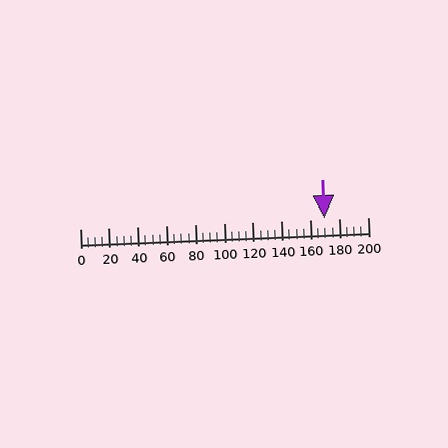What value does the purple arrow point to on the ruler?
The purple arrow points to approximately 170.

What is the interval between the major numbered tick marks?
The major tick marks are spaced 20 units apart.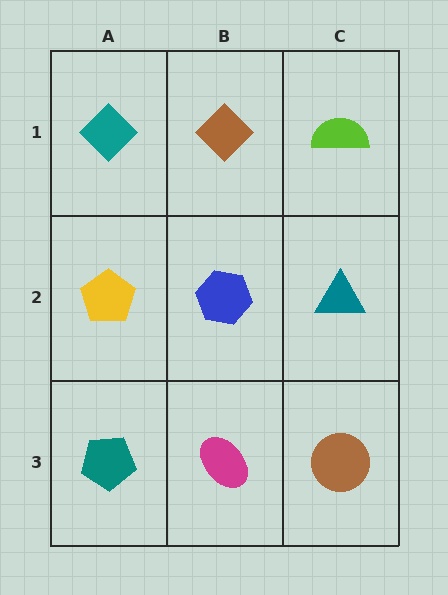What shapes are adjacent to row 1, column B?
A blue hexagon (row 2, column B), a teal diamond (row 1, column A), a lime semicircle (row 1, column C).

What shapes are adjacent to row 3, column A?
A yellow pentagon (row 2, column A), a magenta ellipse (row 3, column B).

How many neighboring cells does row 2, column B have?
4.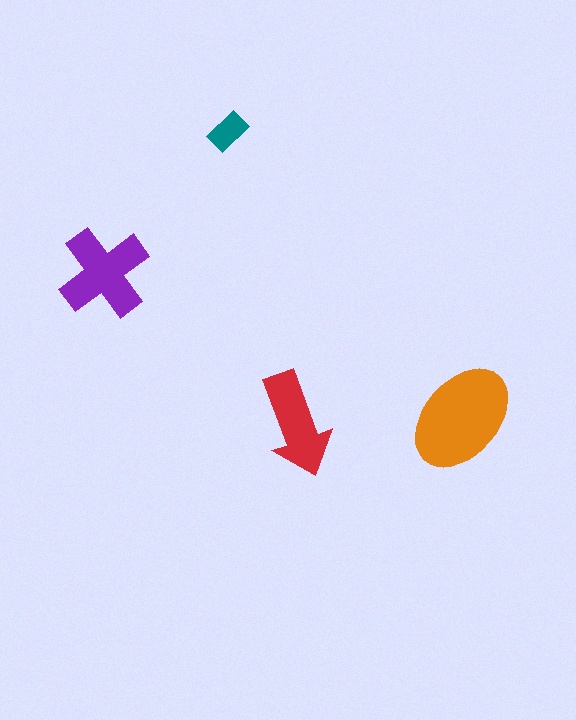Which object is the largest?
The orange ellipse.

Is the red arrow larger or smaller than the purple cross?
Smaller.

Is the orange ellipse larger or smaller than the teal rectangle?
Larger.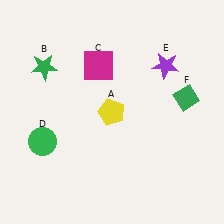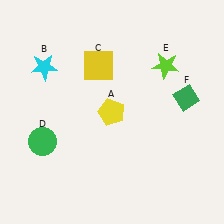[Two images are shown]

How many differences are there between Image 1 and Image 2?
There are 3 differences between the two images.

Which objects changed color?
B changed from green to cyan. C changed from magenta to yellow. E changed from purple to lime.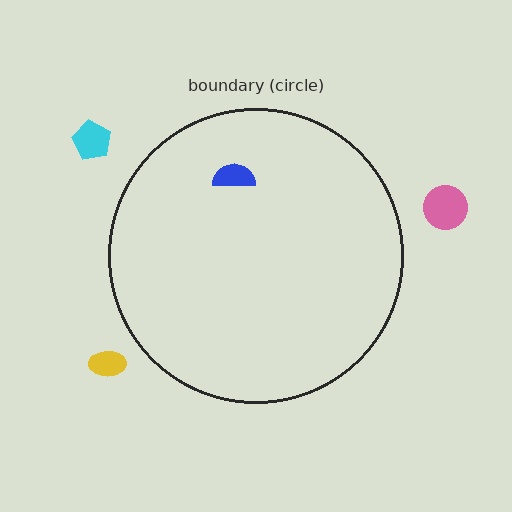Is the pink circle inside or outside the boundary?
Outside.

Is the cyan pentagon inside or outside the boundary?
Outside.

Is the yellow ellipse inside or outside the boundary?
Outside.